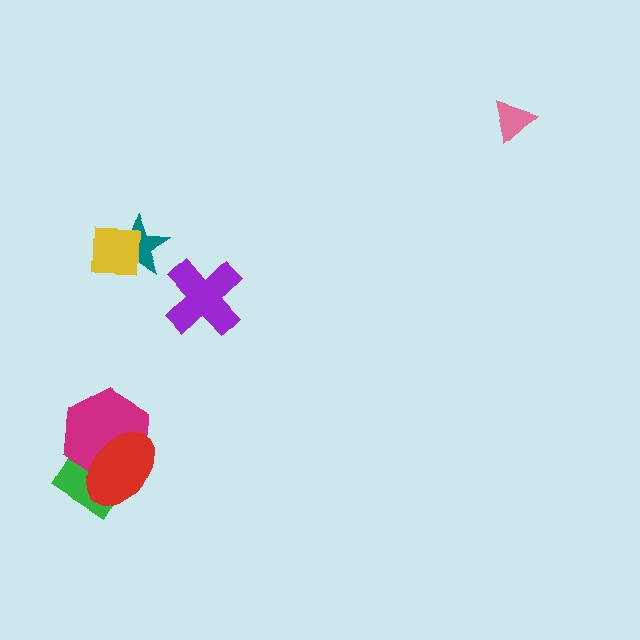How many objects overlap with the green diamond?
2 objects overlap with the green diamond.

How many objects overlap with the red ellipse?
2 objects overlap with the red ellipse.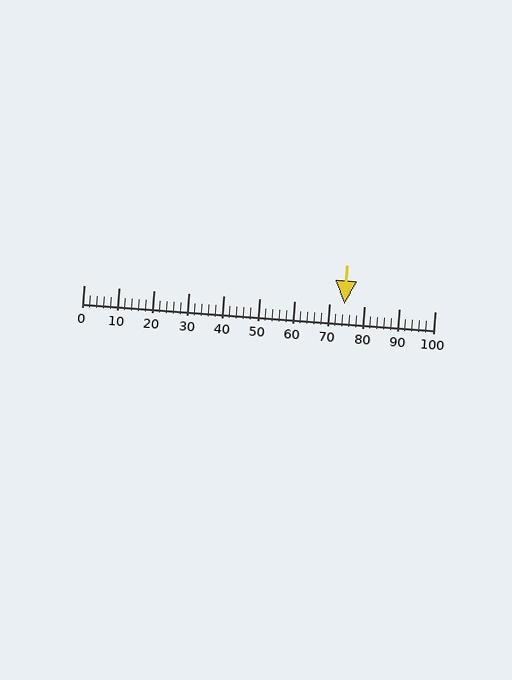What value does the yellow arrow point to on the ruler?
The yellow arrow points to approximately 74.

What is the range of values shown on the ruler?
The ruler shows values from 0 to 100.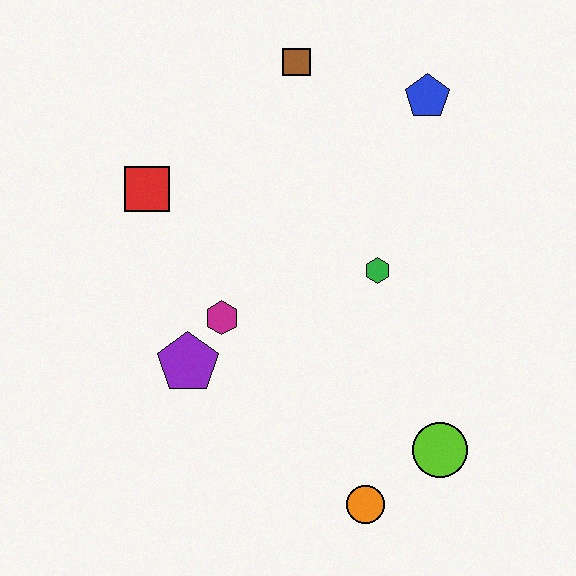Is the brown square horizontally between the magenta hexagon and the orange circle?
Yes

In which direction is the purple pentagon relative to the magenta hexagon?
The purple pentagon is below the magenta hexagon.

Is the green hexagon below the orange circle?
No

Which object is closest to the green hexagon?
The magenta hexagon is closest to the green hexagon.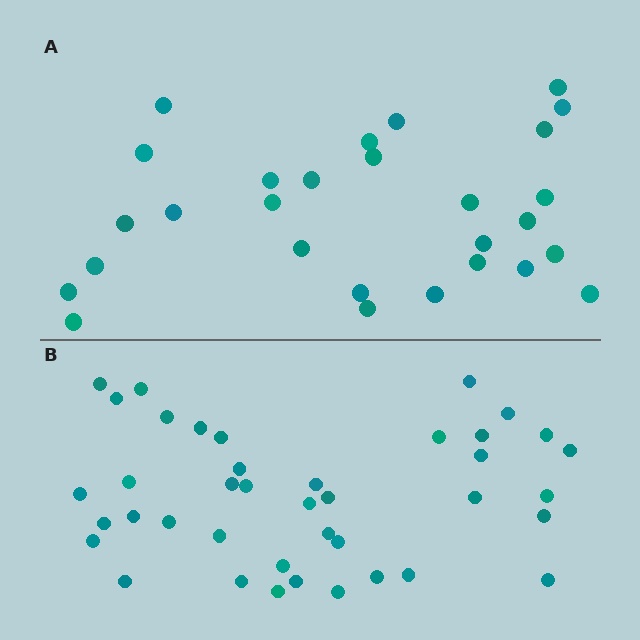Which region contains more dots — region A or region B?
Region B (the bottom region) has more dots.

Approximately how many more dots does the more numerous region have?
Region B has roughly 12 or so more dots than region A.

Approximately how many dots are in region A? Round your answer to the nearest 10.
About 30 dots. (The exact count is 28, which rounds to 30.)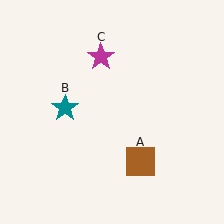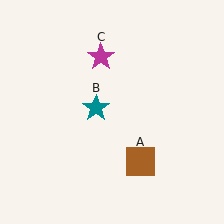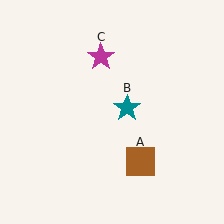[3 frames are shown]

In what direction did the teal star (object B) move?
The teal star (object B) moved right.